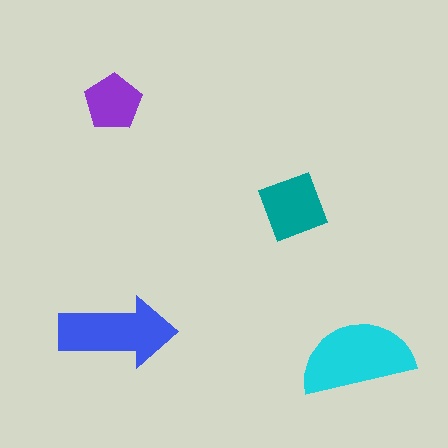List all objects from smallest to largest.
The purple pentagon, the teal diamond, the blue arrow, the cyan semicircle.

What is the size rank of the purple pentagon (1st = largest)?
4th.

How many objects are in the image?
There are 4 objects in the image.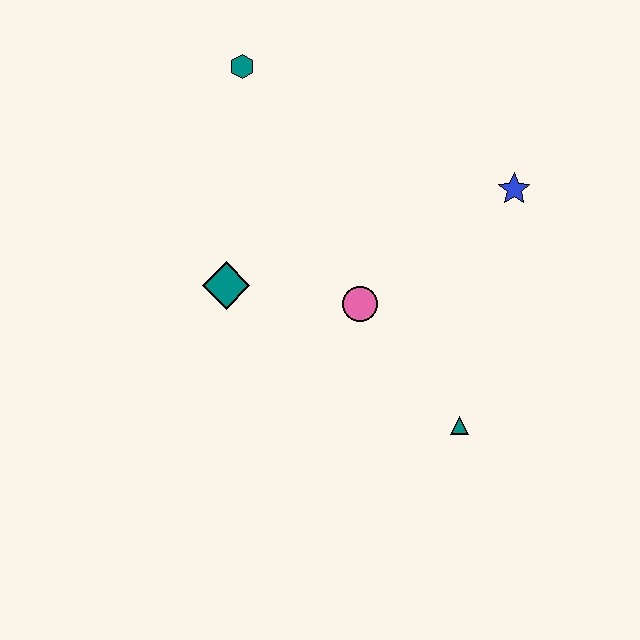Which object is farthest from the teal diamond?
The blue star is farthest from the teal diamond.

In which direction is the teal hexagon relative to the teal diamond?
The teal hexagon is above the teal diamond.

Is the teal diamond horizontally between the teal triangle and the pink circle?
No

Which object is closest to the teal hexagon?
The teal diamond is closest to the teal hexagon.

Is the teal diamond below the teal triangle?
No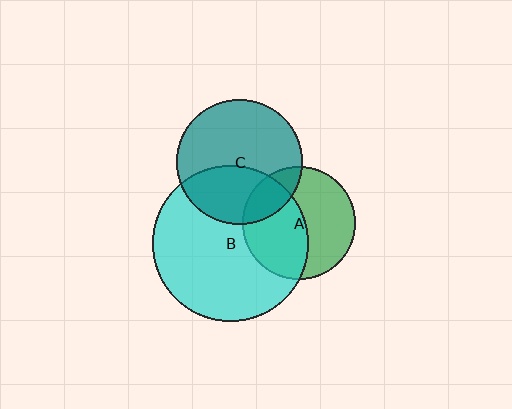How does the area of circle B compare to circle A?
Approximately 1.9 times.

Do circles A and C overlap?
Yes.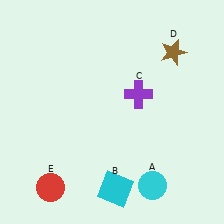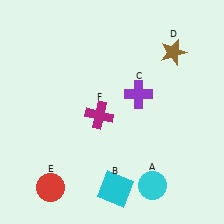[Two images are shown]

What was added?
A magenta cross (F) was added in Image 2.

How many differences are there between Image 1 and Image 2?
There is 1 difference between the two images.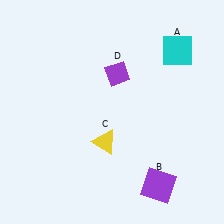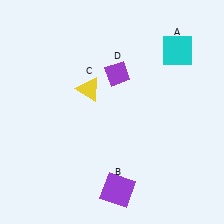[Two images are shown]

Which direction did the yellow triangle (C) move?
The yellow triangle (C) moved up.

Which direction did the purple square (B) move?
The purple square (B) moved left.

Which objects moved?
The objects that moved are: the purple square (B), the yellow triangle (C).